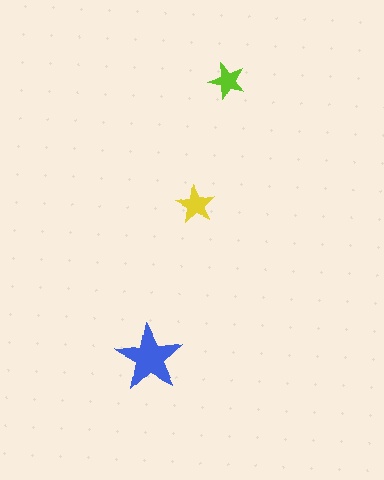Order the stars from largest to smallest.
the blue one, the yellow one, the lime one.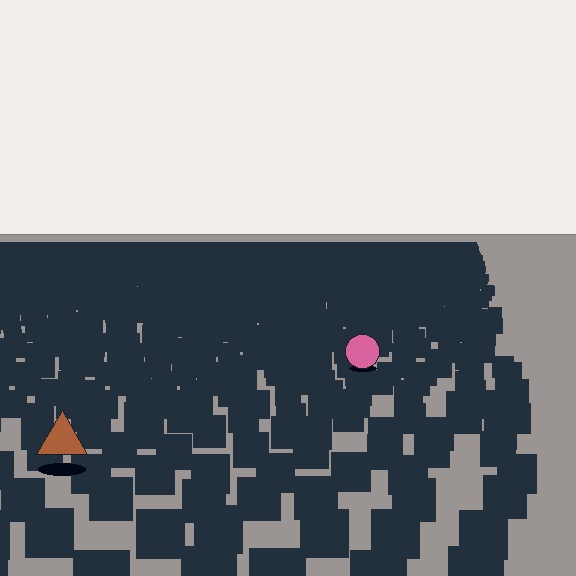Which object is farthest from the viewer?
The pink circle is farthest from the viewer. It appears smaller and the ground texture around it is denser.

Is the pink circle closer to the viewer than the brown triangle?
No. The brown triangle is closer — you can tell from the texture gradient: the ground texture is coarser near it.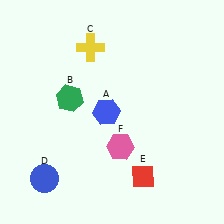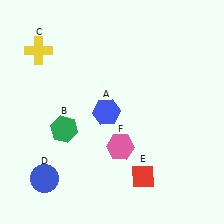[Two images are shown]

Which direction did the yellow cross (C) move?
The yellow cross (C) moved left.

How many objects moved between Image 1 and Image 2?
2 objects moved between the two images.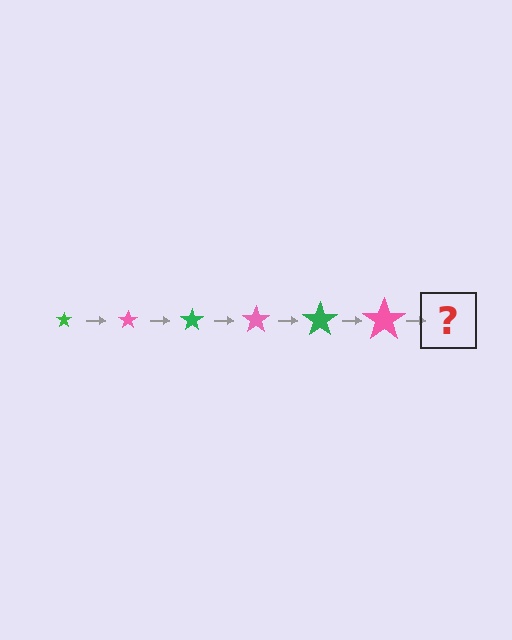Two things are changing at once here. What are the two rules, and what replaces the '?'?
The two rules are that the star grows larger each step and the color cycles through green and pink. The '?' should be a green star, larger than the previous one.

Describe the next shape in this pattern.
It should be a green star, larger than the previous one.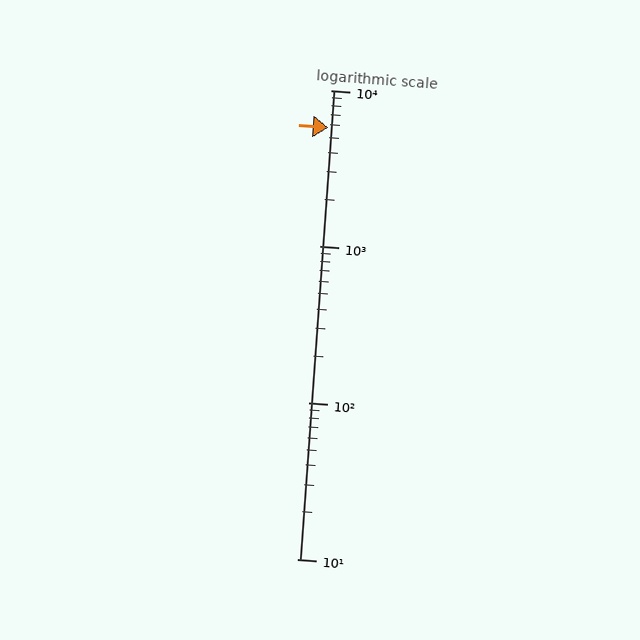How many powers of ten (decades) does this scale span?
The scale spans 3 decades, from 10 to 10000.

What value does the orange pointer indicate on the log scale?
The pointer indicates approximately 5800.